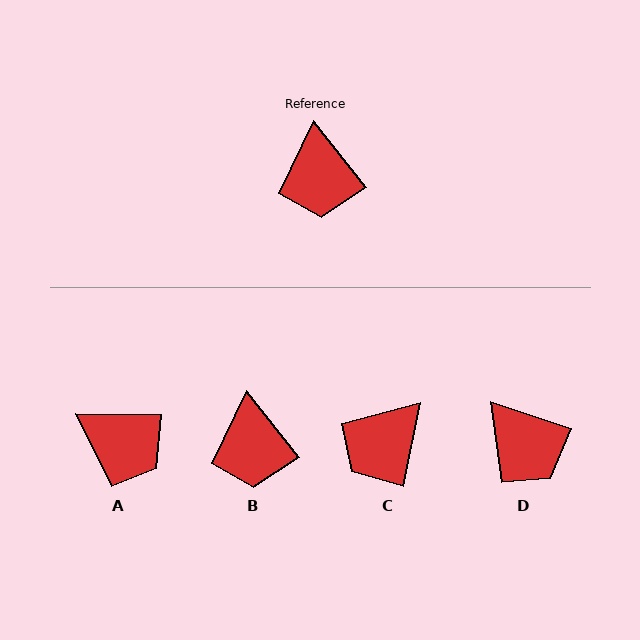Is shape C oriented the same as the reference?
No, it is off by about 49 degrees.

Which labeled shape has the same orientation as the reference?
B.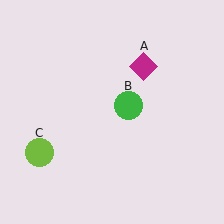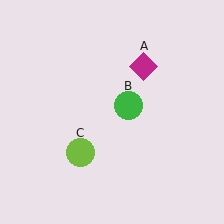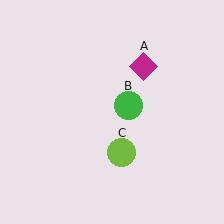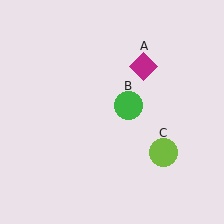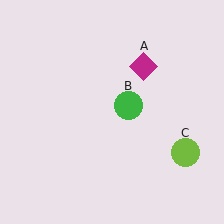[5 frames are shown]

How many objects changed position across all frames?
1 object changed position: lime circle (object C).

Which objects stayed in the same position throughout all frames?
Magenta diamond (object A) and green circle (object B) remained stationary.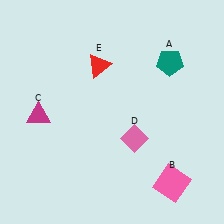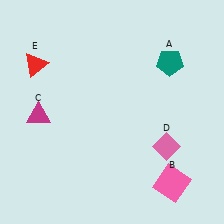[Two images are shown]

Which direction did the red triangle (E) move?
The red triangle (E) moved left.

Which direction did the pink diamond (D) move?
The pink diamond (D) moved right.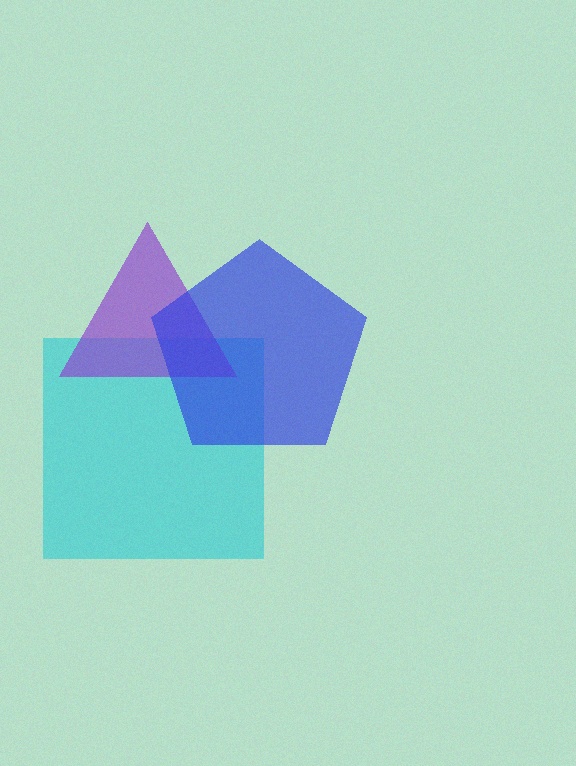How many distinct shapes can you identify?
There are 3 distinct shapes: a cyan square, a purple triangle, a blue pentagon.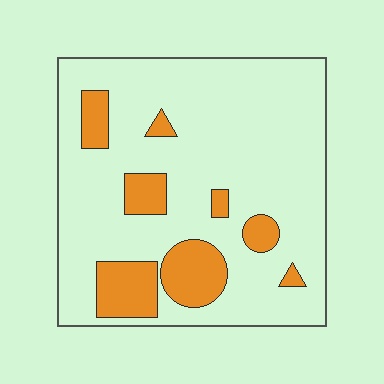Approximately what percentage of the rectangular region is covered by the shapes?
Approximately 20%.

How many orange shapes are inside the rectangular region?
8.